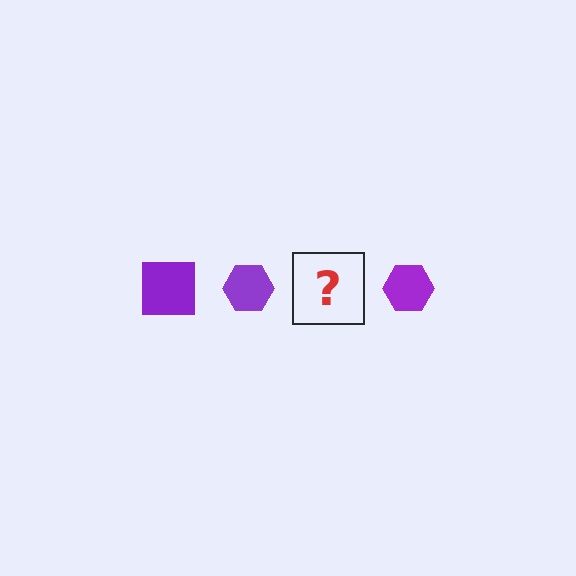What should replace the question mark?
The question mark should be replaced with a purple square.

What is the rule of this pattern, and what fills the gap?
The rule is that the pattern cycles through square, hexagon shapes in purple. The gap should be filled with a purple square.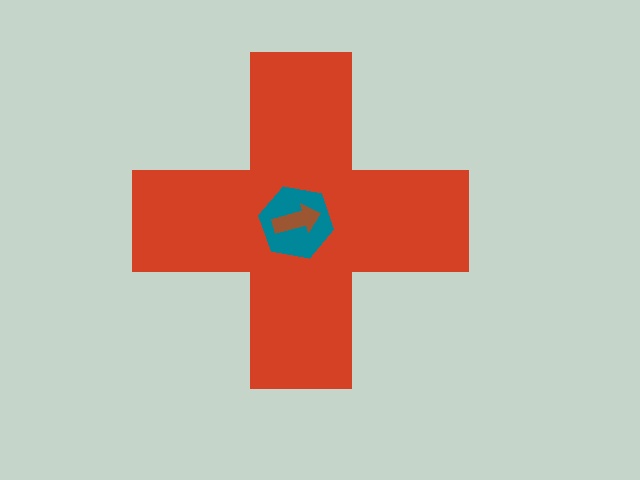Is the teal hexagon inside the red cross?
Yes.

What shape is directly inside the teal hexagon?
The brown arrow.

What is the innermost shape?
The brown arrow.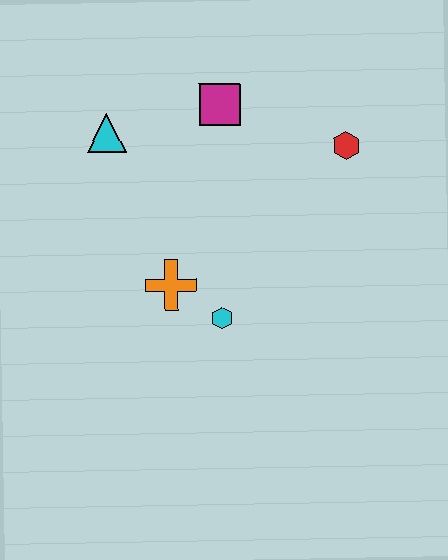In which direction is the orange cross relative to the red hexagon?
The orange cross is to the left of the red hexagon.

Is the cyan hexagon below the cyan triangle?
Yes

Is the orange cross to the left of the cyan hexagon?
Yes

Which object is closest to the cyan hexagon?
The orange cross is closest to the cyan hexagon.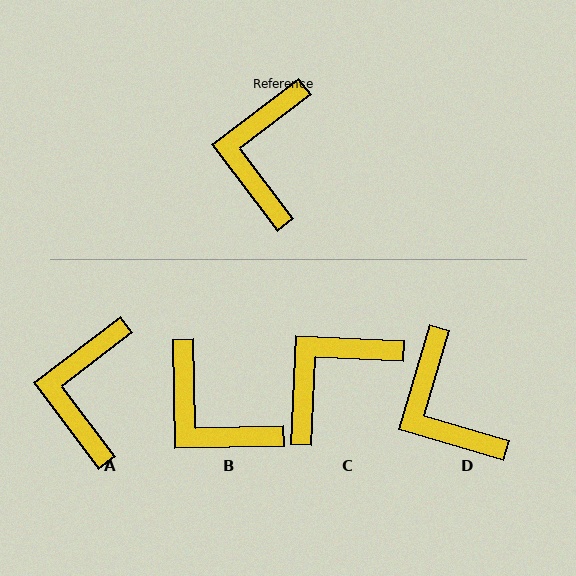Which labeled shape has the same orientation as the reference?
A.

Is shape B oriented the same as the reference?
No, it is off by about 54 degrees.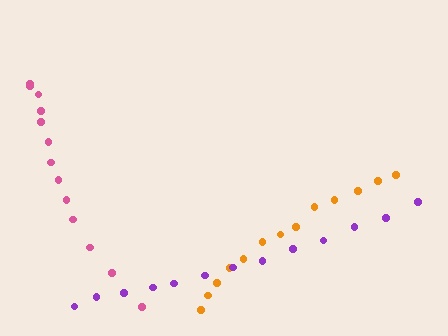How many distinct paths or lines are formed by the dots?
There are 3 distinct paths.